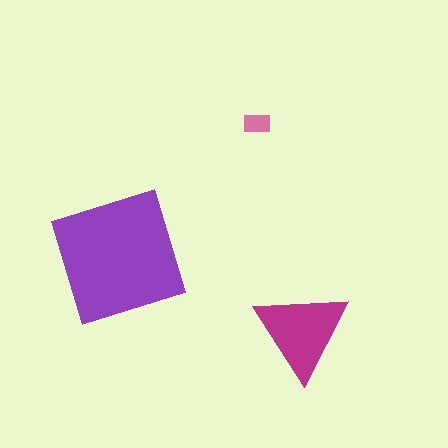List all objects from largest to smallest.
The purple square, the magenta triangle, the pink rectangle.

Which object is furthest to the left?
The purple square is leftmost.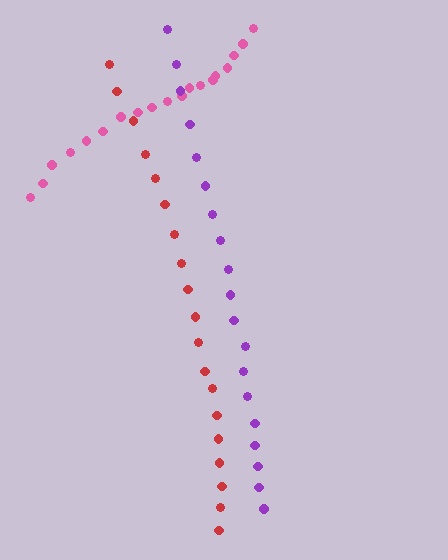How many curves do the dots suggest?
There are 3 distinct paths.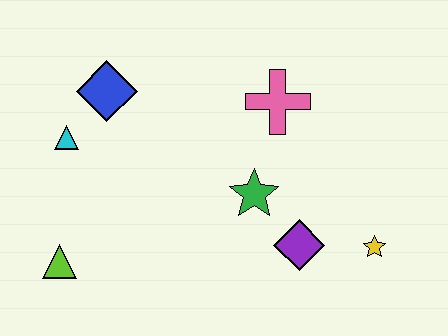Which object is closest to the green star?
The purple diamond is closest to the green star.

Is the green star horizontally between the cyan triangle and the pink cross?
Yes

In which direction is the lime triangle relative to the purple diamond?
The lime triangle is to the left of the purple diamond.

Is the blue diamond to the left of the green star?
Yes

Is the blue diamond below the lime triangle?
No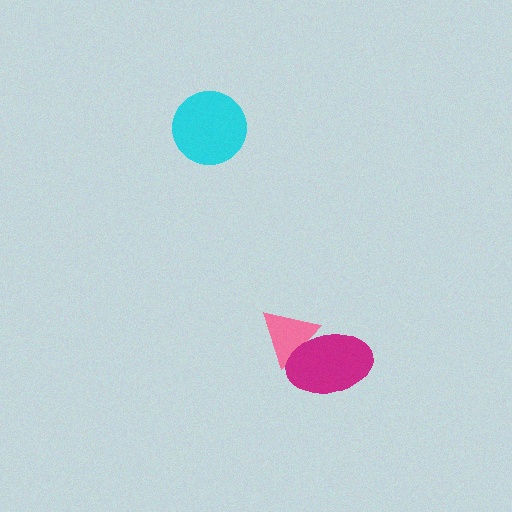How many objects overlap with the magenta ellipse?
1 object overlaps with the magenta ellipse.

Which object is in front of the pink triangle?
The magenta ellipse is in front of the pink triangle.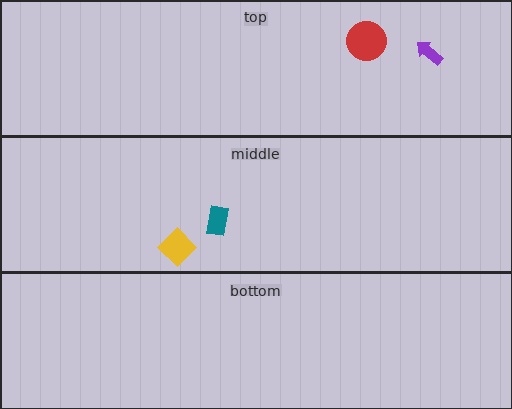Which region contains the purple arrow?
The top region.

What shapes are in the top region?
The purple arrow, the red circle.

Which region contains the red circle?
The top region.